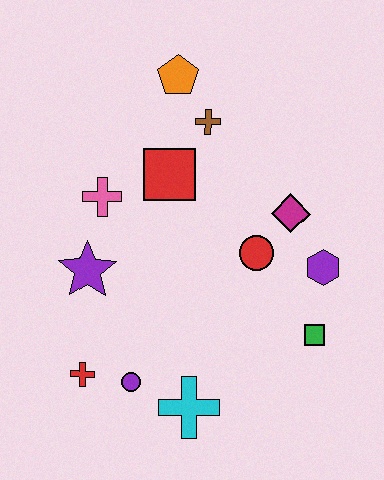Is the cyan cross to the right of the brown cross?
No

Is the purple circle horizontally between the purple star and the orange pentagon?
Yes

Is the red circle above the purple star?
Yes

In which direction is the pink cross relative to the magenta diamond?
The pink cross is to the left of the magenta diamond.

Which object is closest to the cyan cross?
The purple circle is closest to the cyan cross.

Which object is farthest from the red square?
The cyan cross is farthest from the red square.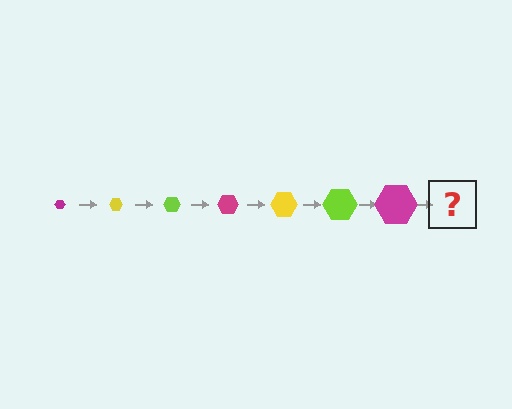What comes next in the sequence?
The next element should be a yellow hexagon, larger than the previous one.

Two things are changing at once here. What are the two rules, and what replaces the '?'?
The two rules are that the hexagon grows larger each step and the color cycles through magenta, yellow, and lime. The '?' should be a yellow hexagon, larger than the previous one.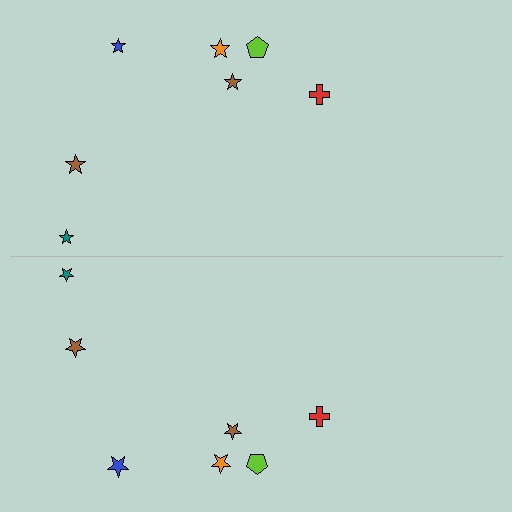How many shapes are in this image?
There are 14 shapes in this image.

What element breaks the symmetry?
The blue star on the bottom side has a different size than its mirror counterpart.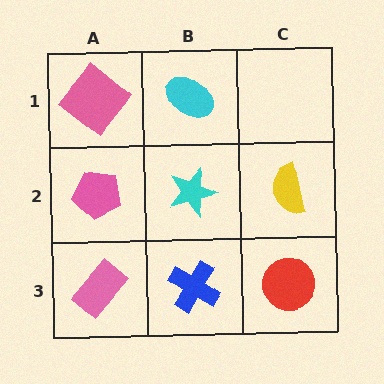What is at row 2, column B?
A cyan star.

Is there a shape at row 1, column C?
No, that cell is empty.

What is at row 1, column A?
A pink diamond.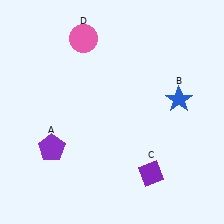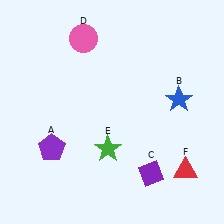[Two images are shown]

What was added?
A green star (E), a red triangle (F) were added in Image 2.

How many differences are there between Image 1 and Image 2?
There are 2 differences between the two images.